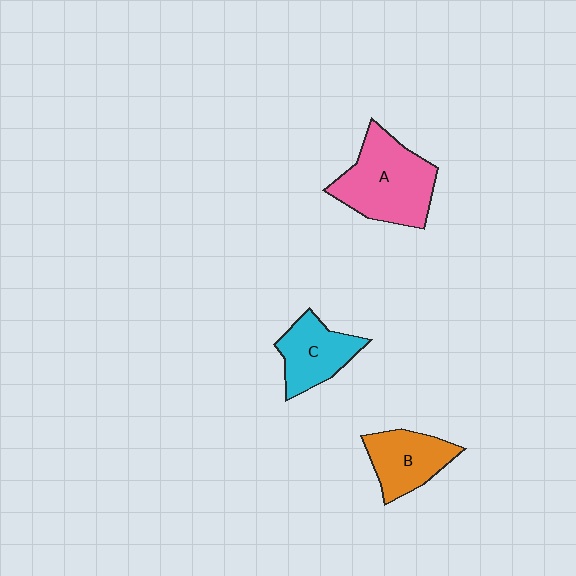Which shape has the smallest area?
Shape C (cyan).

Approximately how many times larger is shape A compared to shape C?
Approximately 1.6 times.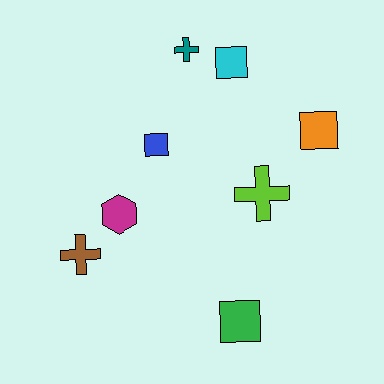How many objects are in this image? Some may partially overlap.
There are 8 objects.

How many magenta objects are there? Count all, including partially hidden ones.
There is 1 magenta object.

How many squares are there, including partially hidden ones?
There are 4 squares.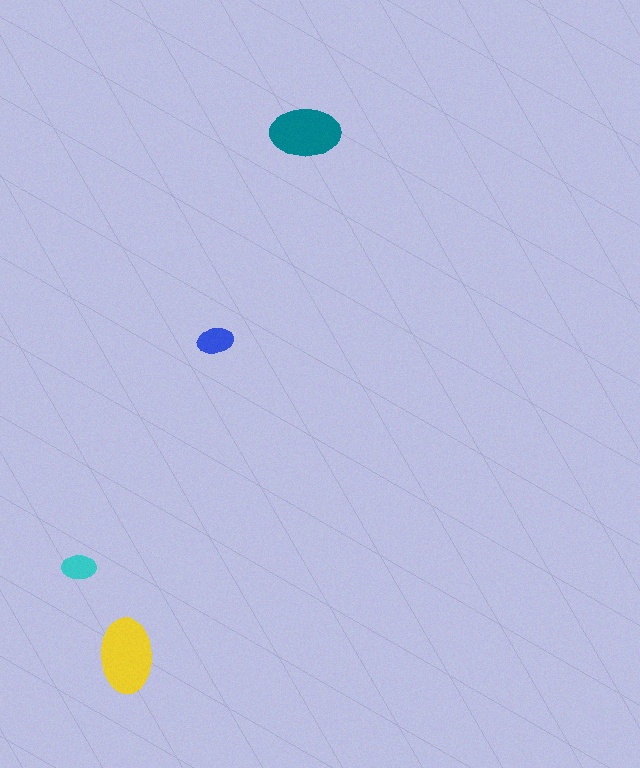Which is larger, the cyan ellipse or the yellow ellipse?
The yellow one.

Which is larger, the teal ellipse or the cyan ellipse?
The teal one.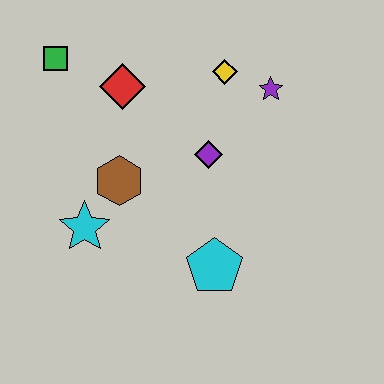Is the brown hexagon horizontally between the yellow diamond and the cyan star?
Yes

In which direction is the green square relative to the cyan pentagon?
The green square is above the cyan pentagon.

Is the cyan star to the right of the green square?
Yes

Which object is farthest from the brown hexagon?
The purple star is farthest from the brown hexagon.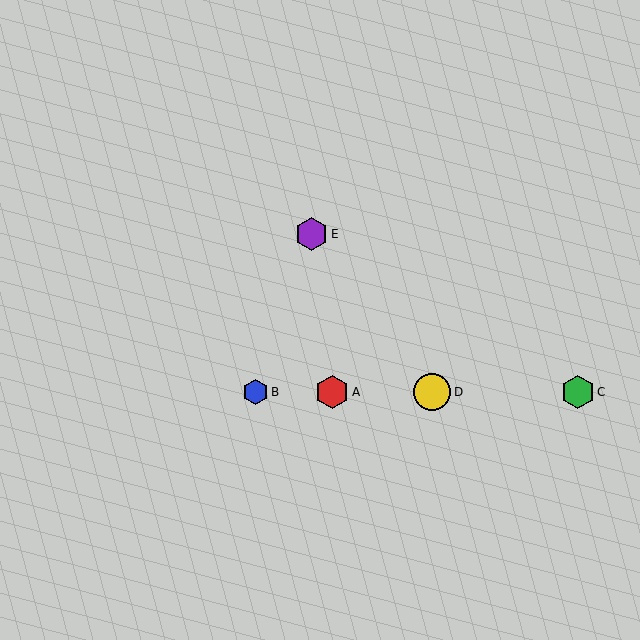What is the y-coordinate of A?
Object A is at y≈392.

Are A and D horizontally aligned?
Yes, both are at y≈392.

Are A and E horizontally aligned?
No, A is at y≈392 and E is at y≈234.